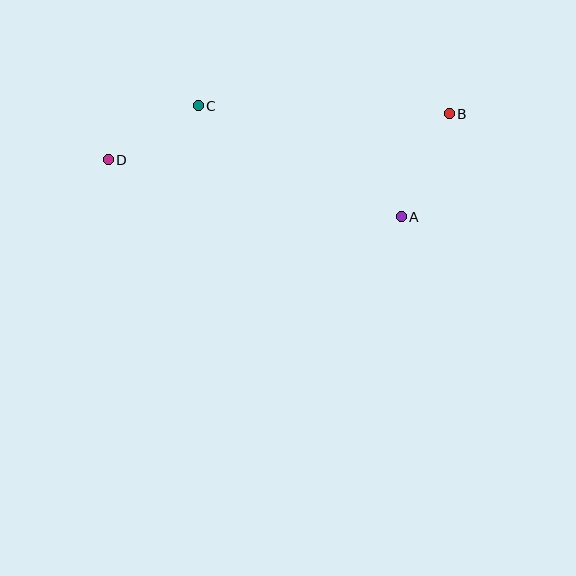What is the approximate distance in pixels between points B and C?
The distance between B and C is approximately 251 pixels.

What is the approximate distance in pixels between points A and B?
The distance between A and B is approximately 114 pixels.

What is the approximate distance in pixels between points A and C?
The distance between A and C is approximately 231 pixels.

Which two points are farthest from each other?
Points B and D are farthest from each other.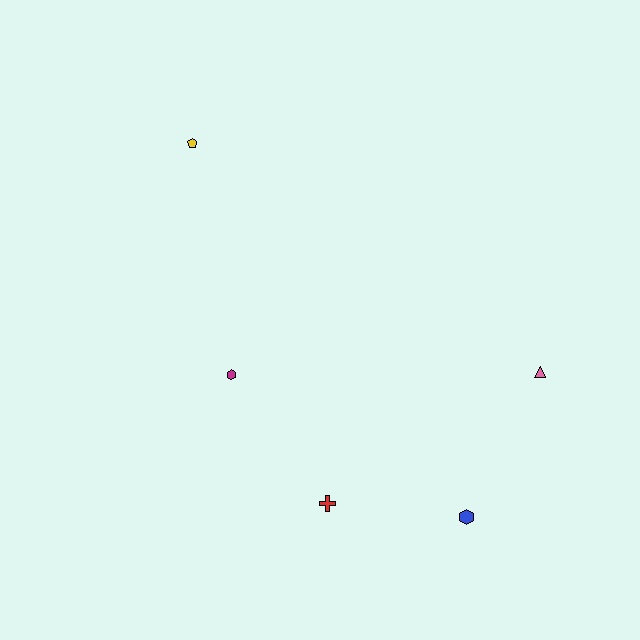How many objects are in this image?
There are 5 objects.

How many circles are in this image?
There are no circles.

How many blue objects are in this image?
There is 1 blue object.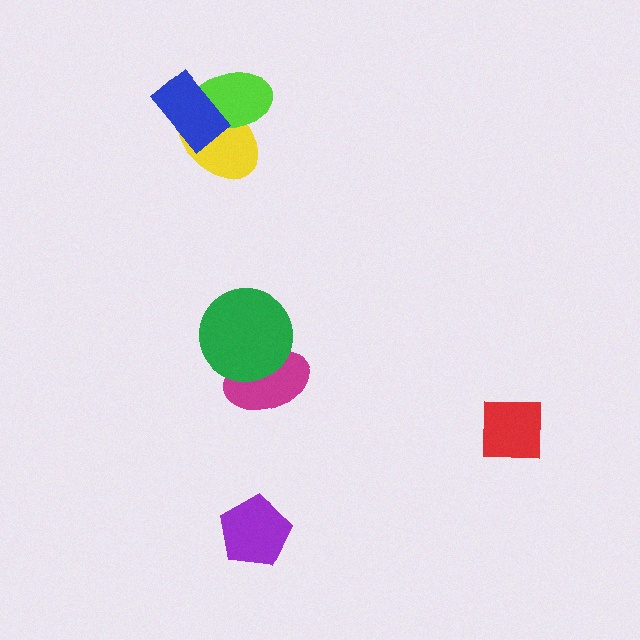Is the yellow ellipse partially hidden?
Yes, it is partially covered by another shape.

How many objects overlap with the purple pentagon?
0 objects overlap with the purple pentagon.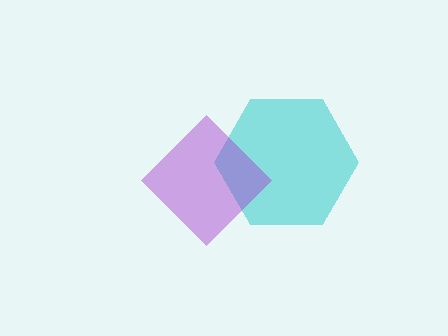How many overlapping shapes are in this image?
There are 2 overlapping shapes in the image.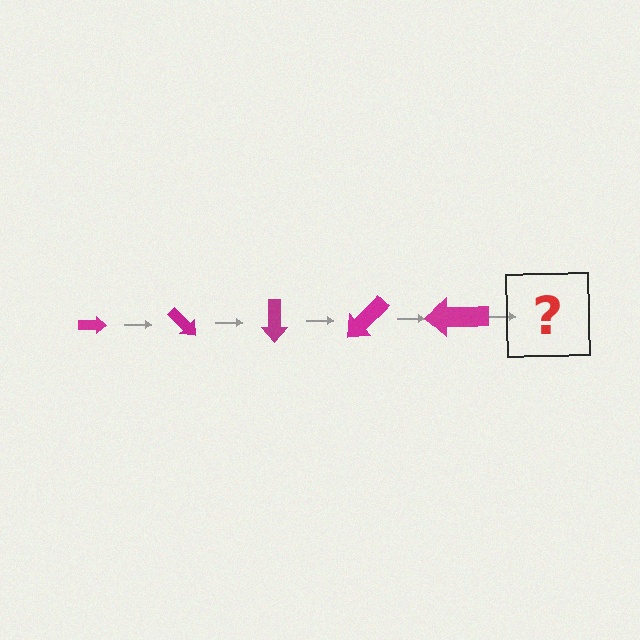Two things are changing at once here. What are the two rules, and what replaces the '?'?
The two rules are that the arrow grows larger each step and it rotates 45 degrees each step. The '?' should be an arrow, larger than the previous one and rotated 225 degrees from the start.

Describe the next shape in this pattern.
It should be an arrow, larger than the previous one and rotated 225 degrees from the start.